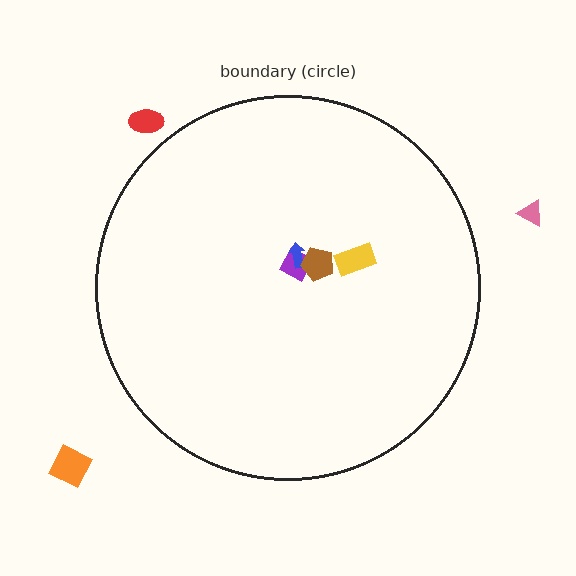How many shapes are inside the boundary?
4 inside, 3 outside.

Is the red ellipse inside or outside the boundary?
Outside.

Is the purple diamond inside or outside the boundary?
Inside.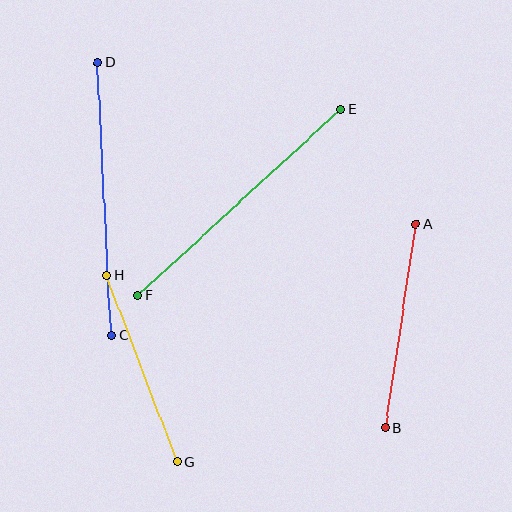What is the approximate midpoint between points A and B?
The midpoint is at approximately (400, 326) pixels.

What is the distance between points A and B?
The distance is approximately 205 pixels.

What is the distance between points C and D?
The distance is approximately 274 pixels.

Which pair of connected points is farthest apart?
Points E and F are farthest apart.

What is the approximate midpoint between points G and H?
The midpoint is at approximately (142, 369) pixels.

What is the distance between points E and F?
The distance is approximately 275 pixels.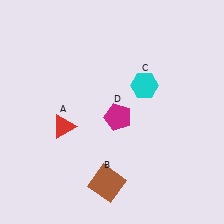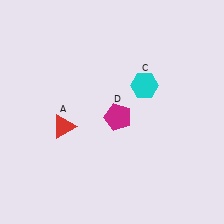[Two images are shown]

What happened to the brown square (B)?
The brown square (B) was removed in Image 2. It was in the bottom-left area of Image 1.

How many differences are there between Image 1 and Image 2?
There is 1 difference between the two images.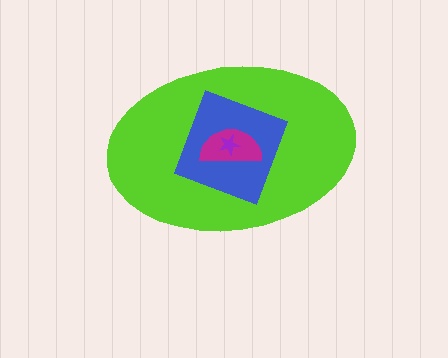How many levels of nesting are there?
4.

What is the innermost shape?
The purple star.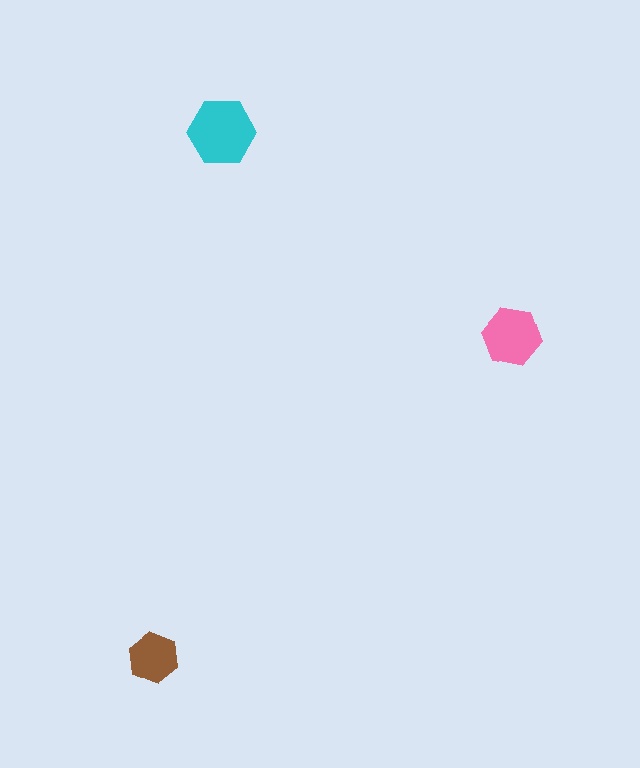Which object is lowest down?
The brown hexagon is bottommost.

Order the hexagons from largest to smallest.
the cyan one, the pink one, the brown one.